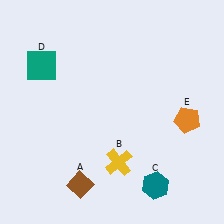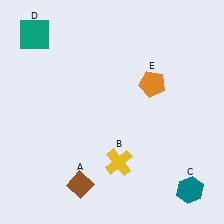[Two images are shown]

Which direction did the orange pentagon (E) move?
The orange pentagon (E) moved up.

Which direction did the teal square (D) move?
The teal square (D) moved up.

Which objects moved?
The objects that moved are: the teal hexagon (C), the teal square (D), the orange pentagon (E).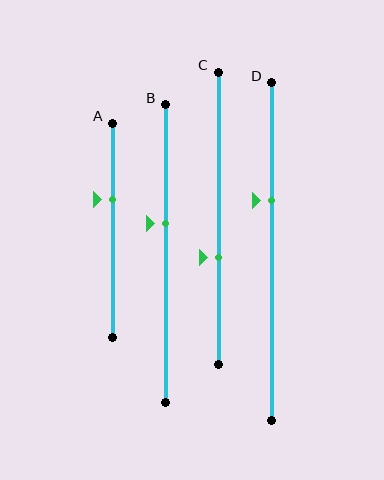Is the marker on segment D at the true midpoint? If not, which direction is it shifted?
No, the marker on segment D is shifted upward by about 15% of the segment length.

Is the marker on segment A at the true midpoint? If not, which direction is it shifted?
No, the marker on segment A is shifted upward by about 15% of the segment length.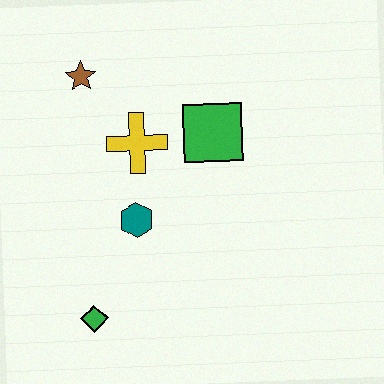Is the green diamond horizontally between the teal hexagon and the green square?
No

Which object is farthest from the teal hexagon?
The brown star is farthest from the teal hexagon.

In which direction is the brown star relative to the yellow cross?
The brown star is above the yellow cross.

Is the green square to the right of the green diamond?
Yes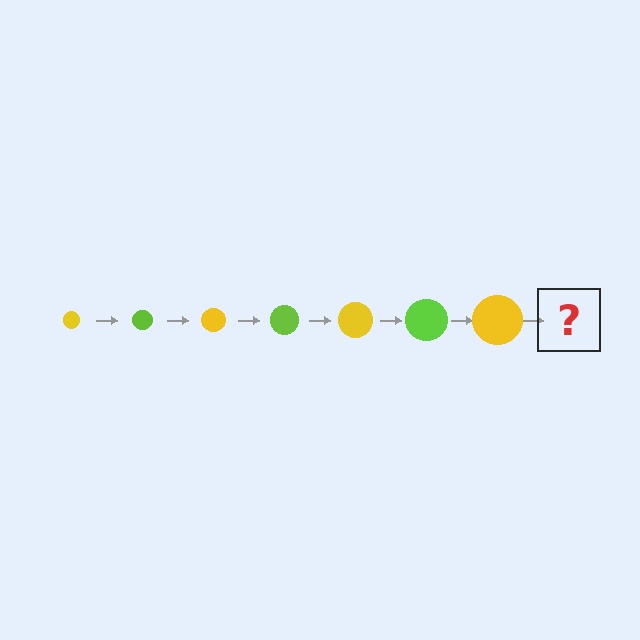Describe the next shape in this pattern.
It should be a lime circle, larger than the previous one.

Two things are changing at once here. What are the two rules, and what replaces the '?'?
The two rules are that the circle grows larger each step and the color cycles through yellow and lime. The '?' should be a lime circle, larger than the previous one.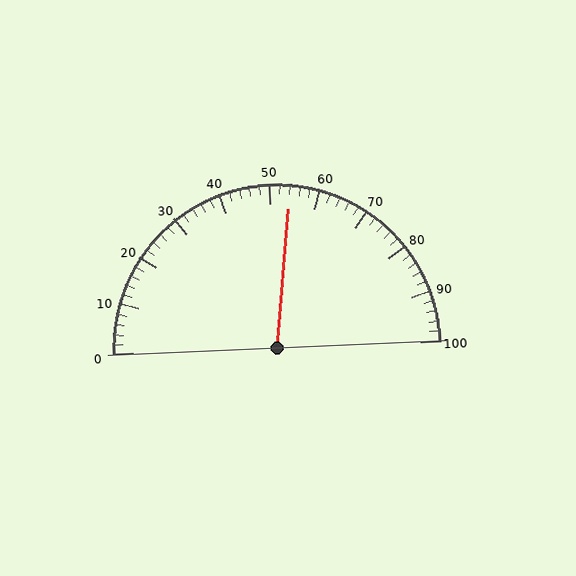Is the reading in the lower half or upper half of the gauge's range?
The reading is in the upper half of the range (0 to 100).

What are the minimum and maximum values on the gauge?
The gauge ranges from 0 to 100.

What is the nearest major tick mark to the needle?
The nearest major tick mark is 50.